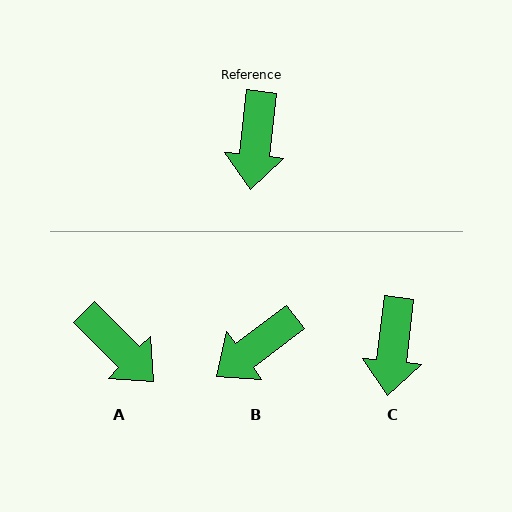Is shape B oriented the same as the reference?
No, it is off by about 47 degrees.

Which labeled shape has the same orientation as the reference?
C.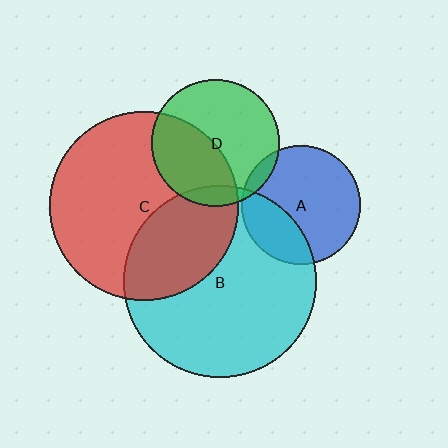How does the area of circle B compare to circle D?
Approximately 2.3 times.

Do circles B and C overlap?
Yes.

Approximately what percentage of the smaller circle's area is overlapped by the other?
Approximately 35%.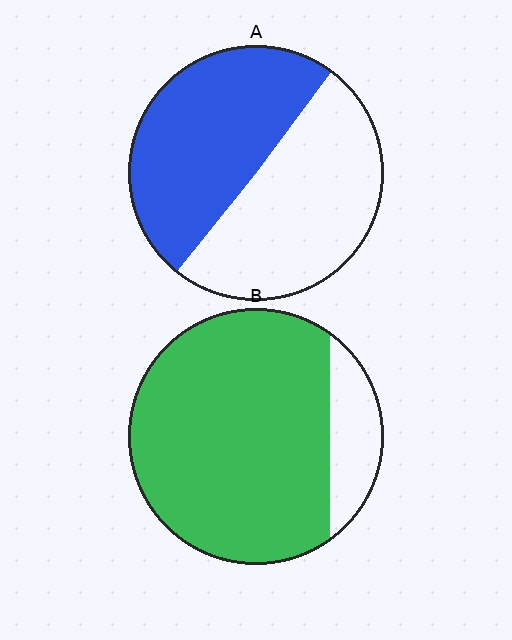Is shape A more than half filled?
Roughly half.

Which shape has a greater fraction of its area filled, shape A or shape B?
Shape B.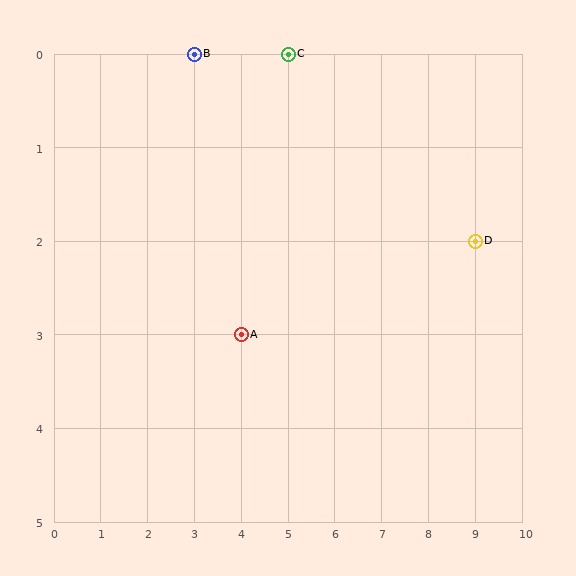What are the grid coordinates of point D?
Point D is at grid coordinates (9, 2).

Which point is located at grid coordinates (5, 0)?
Point C is at (5, 0).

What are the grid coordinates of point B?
Point B is at grid coordinates (3, 0).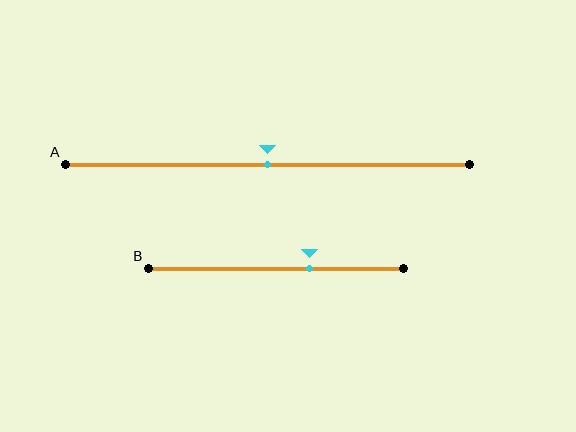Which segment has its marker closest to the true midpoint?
Segment A has its marker closest to the true midpoint.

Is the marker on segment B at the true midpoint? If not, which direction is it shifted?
No, the marker on segment B is shifted to the right by about 13% of the segment length.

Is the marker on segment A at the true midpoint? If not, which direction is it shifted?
Yes, the marker on segment A is at the true midpoint.